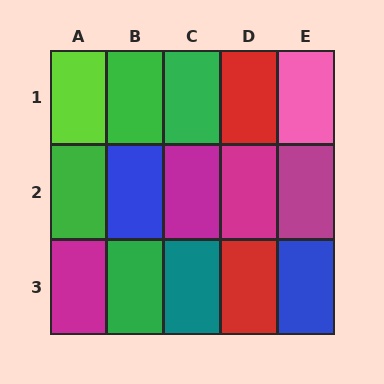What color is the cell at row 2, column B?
Blue.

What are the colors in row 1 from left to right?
Lime, green, green, red, pink.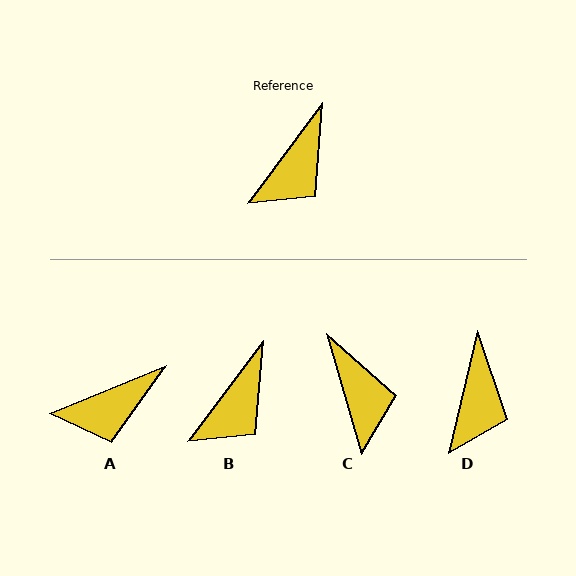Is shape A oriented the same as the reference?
No, it is off by about 31 degrees.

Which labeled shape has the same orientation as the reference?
B.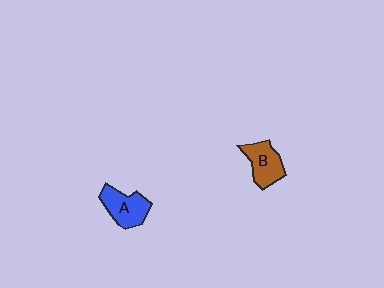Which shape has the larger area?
Shape A (blue).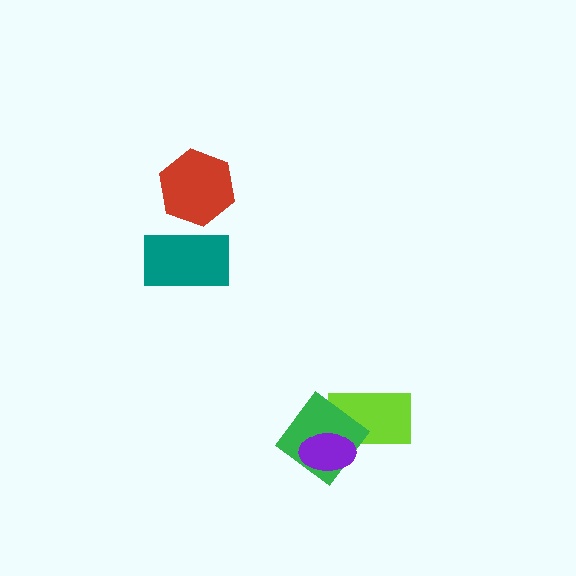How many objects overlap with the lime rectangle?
2 objects overlap with the lime rectangle.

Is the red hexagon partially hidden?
No, no other shape covers it.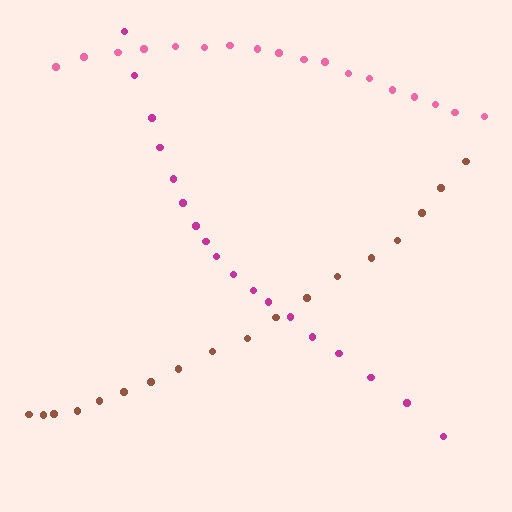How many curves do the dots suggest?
There are 3 distinct paths.